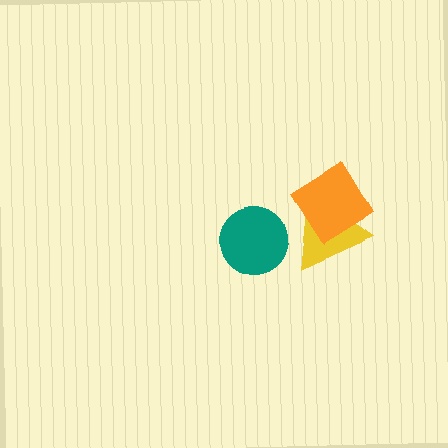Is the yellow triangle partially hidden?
Yes, it is partially covered by another shape.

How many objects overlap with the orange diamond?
1 object overlaps with the orange diamond.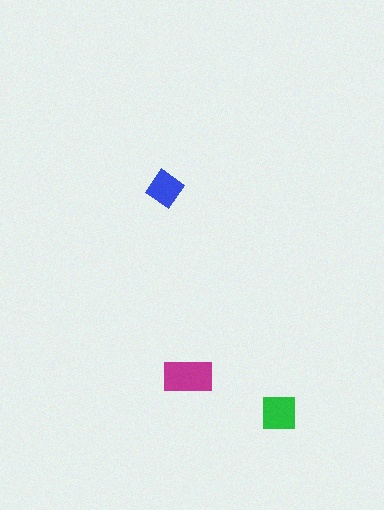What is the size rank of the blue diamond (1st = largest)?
3rd.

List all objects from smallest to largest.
The blue diamond, the green square, the magenta rectangle.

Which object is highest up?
The blue diamond is topmost.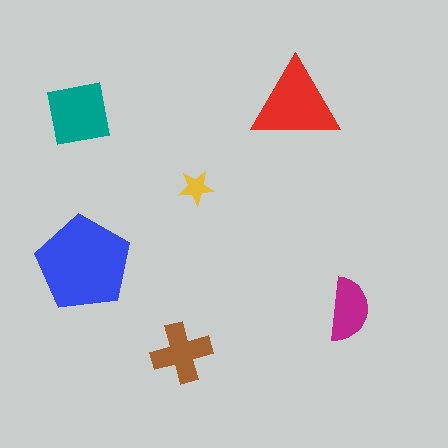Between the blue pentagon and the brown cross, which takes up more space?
The blue pentagon.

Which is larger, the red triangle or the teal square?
The red triangle.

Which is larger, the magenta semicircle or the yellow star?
The magenta semicircle.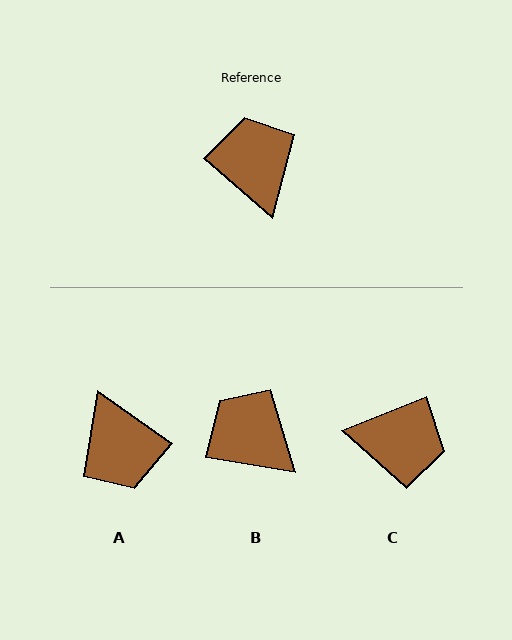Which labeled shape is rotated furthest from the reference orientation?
A, about 174 degrees away.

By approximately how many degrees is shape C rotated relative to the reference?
Approximately 117 degrees clockwise.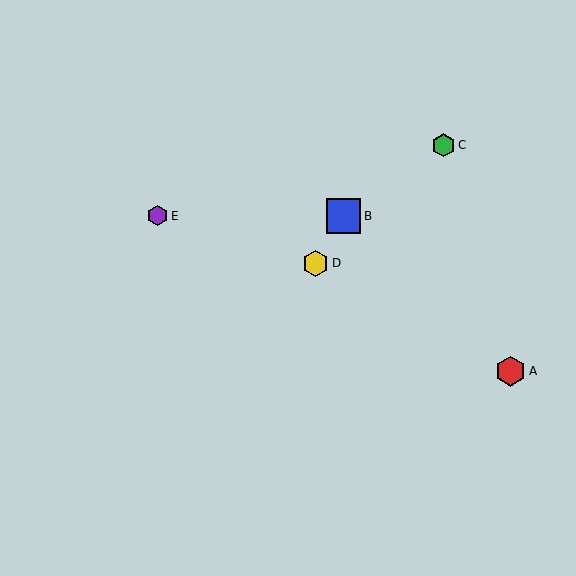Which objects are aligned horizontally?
Objects B, E are aligned horizontally.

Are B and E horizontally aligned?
Yes, both are at y≈216.